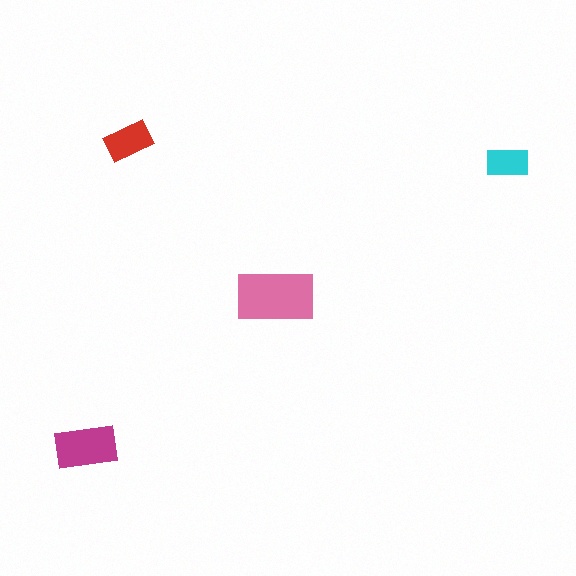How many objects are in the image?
There are 4 objects in the image.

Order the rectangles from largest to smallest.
the pink one, the magenta one, the red one, the cyan one.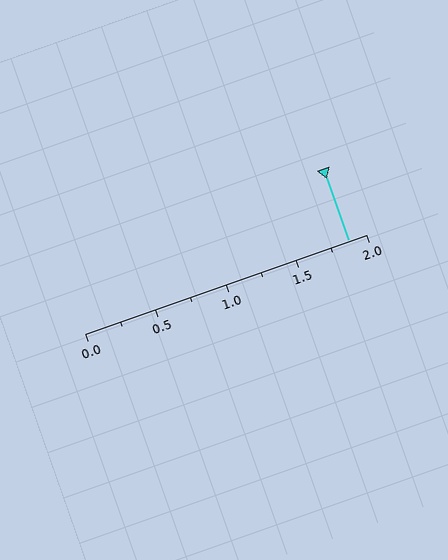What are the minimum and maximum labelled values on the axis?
The axis runs from 0.0 to 2.0.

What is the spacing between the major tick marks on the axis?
The major ticks are spaced 0.5 apart.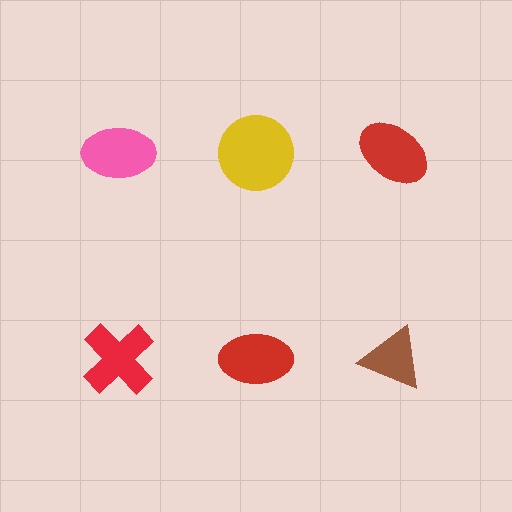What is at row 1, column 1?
A pink ellipse.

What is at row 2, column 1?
A red cross.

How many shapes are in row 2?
3 shapes.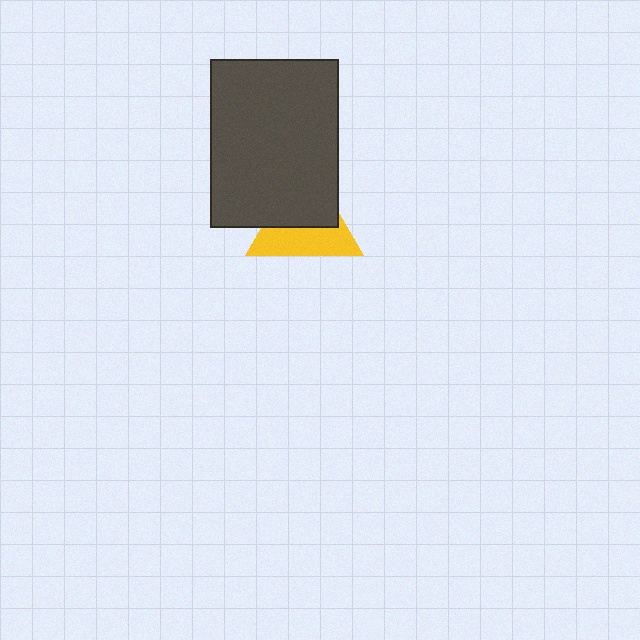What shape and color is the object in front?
The object in front is a dark gray rectangle.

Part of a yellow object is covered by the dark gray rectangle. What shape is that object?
It is a triangle.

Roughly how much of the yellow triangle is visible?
About half of it is visible (roughly 48%).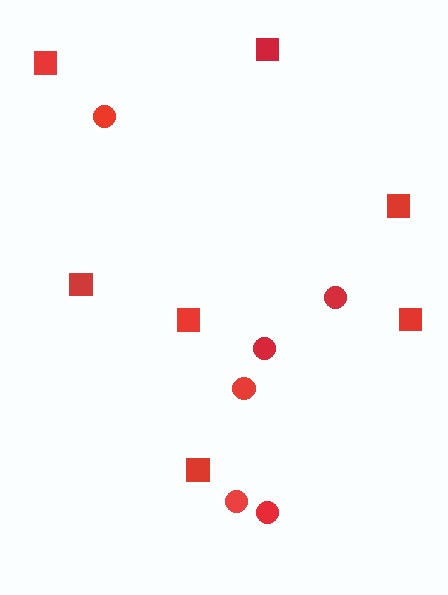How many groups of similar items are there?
There are 2 groups: one group of circles (6) and one group of squares (7).